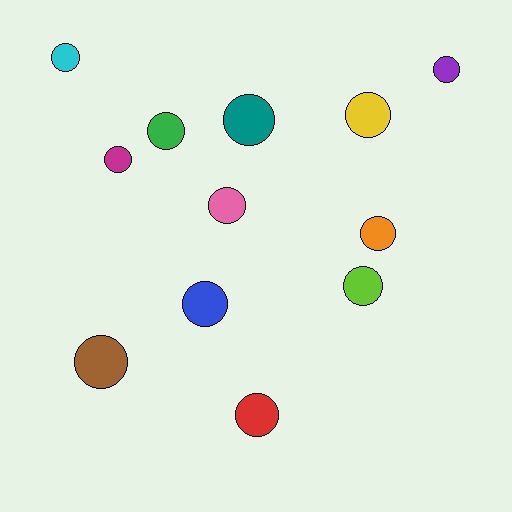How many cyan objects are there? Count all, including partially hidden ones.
There is 1 cyan object.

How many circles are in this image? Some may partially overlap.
There are 12 circles.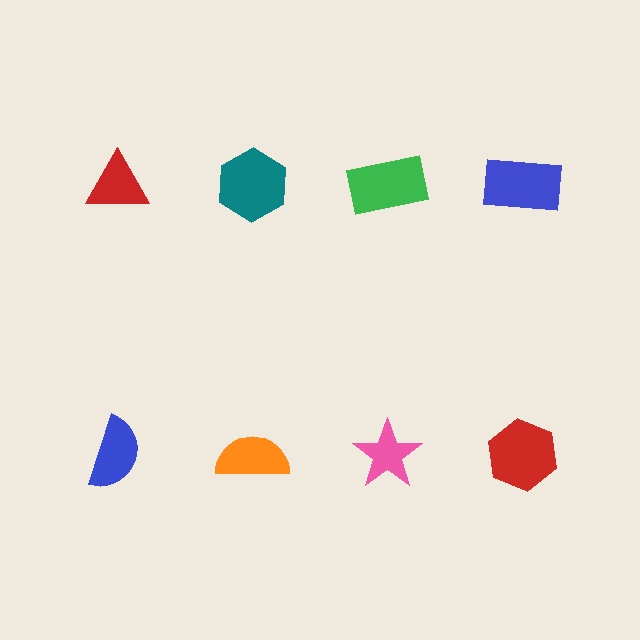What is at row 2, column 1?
A blue semicircle.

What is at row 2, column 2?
An orange semicircle.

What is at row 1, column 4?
A blue rectangle.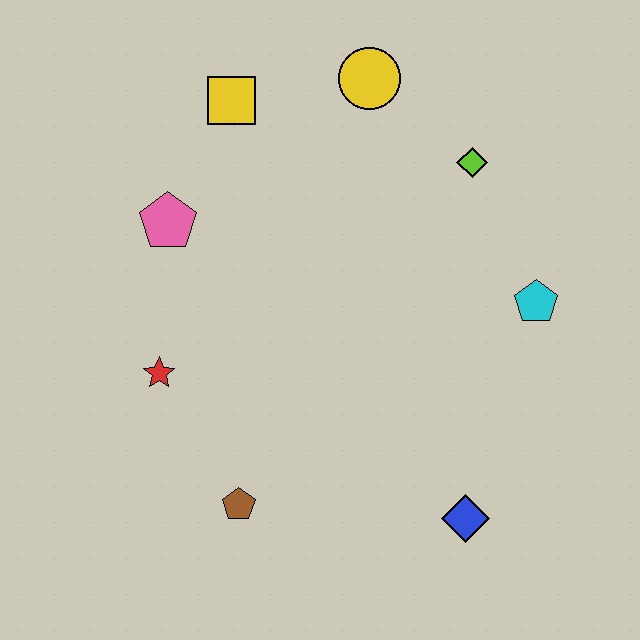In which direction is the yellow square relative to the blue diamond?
The yellow square is above the blue diamond.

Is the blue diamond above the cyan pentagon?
No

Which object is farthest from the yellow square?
The blue diamond is farthest from the yellow square.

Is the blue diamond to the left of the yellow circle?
No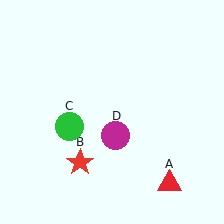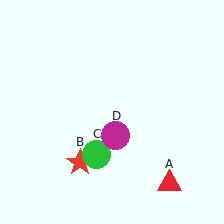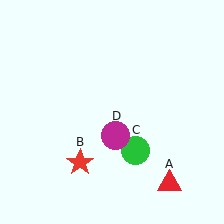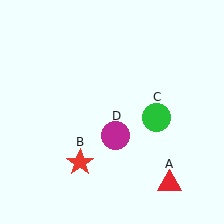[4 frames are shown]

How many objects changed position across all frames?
1 object changed position: green circle (object C).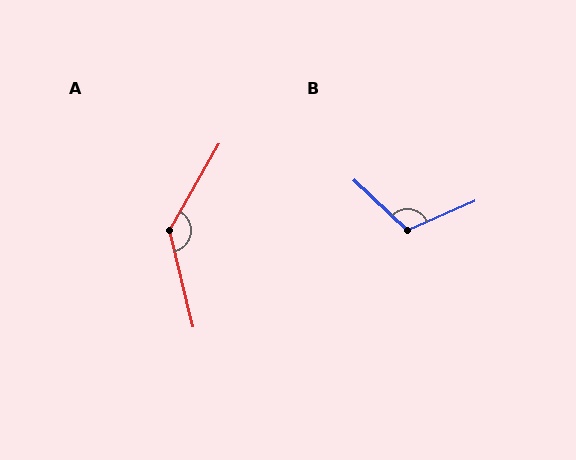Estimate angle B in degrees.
Approximately 113 degrees.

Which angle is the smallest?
B, at approximately 113 degrees.